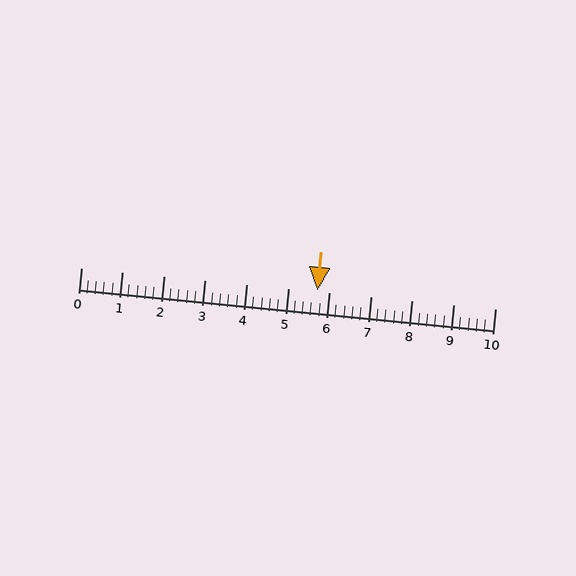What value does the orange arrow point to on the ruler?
The orange arrow points to approximately 5.7.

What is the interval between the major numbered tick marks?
The major tick marks are spaced 1 units apart.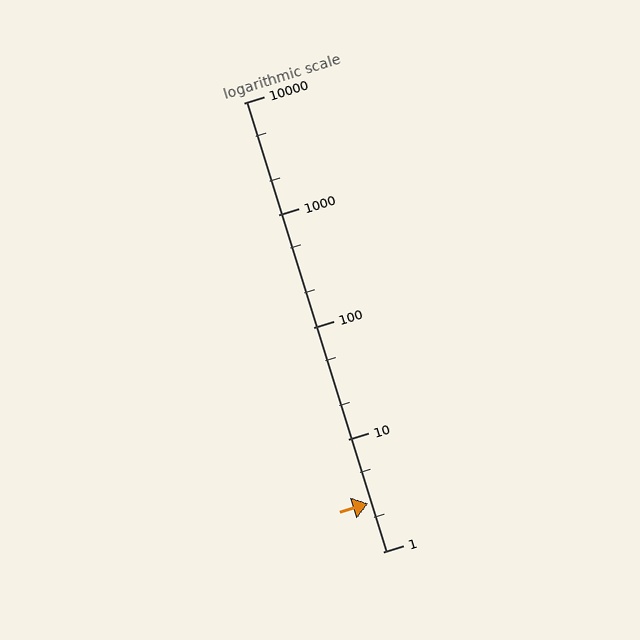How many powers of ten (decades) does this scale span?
The scale spans 4 decades, from 1 to 10000.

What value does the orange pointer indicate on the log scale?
The pointer indicates approximately 2.7.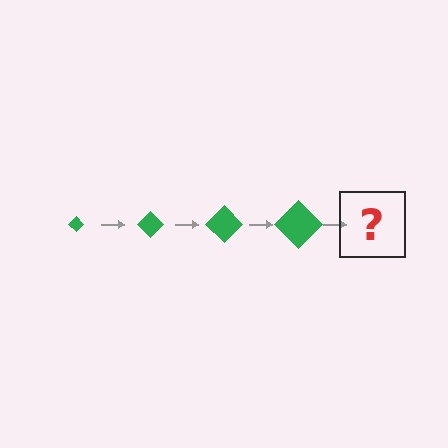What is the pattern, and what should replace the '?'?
The pattern is that the diamond gets progressively larger each step. The '?' should be a green diamond, larger than the previous one.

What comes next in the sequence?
The next element should be a green diamond, larger than the previous one.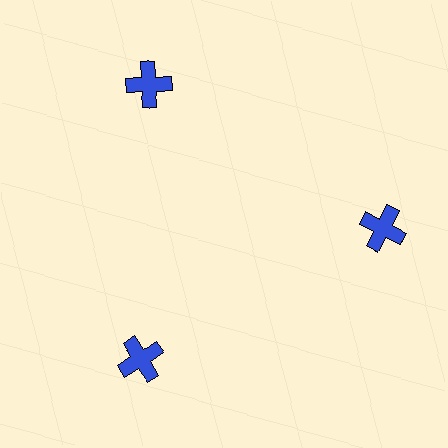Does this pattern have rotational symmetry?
Yes, this pattern has 3-fold rotational symmetry. It looks the same after rotating 120 degrees around the center.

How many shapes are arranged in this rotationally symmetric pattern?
There are 3 shapes, arranged in 3 groups of 1.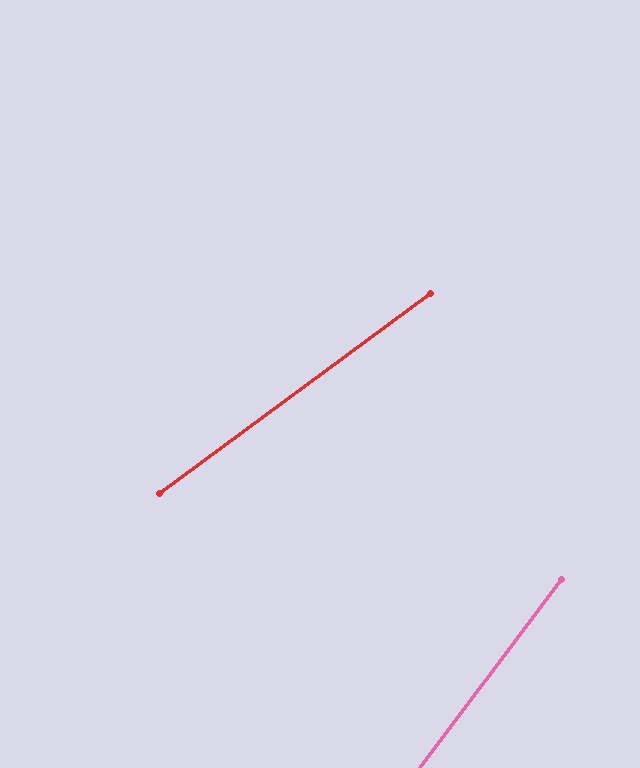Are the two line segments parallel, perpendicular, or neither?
Neither parallel nor perpendicular — they differ by about 17°.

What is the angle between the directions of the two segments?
Approximately 17 degrees.